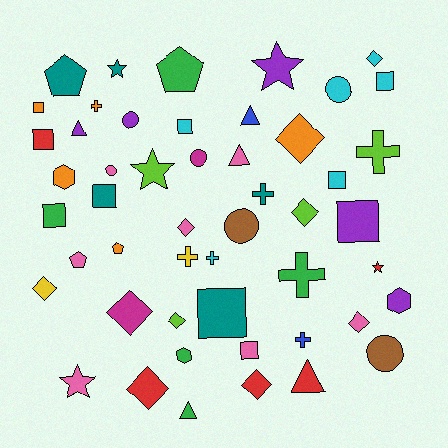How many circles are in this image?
There are 6 circles.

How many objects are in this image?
There are 50 objects.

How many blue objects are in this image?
There are 2 blue objects.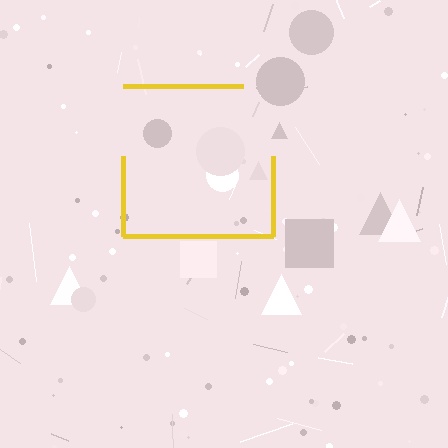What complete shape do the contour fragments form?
The contour fragments form a square.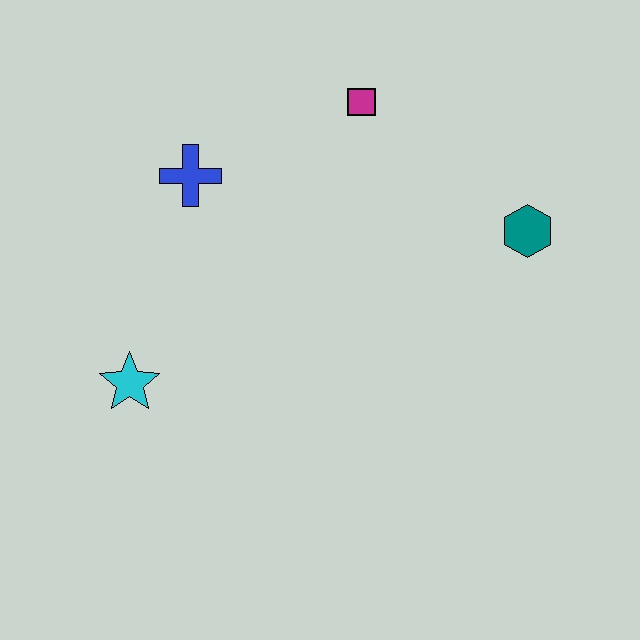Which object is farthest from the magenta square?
The cyan star is farthest from the magenta square.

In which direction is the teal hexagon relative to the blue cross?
The teal hexagon is to the right of the blue cross.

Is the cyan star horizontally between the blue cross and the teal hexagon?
No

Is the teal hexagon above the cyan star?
Yes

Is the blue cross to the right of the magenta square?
No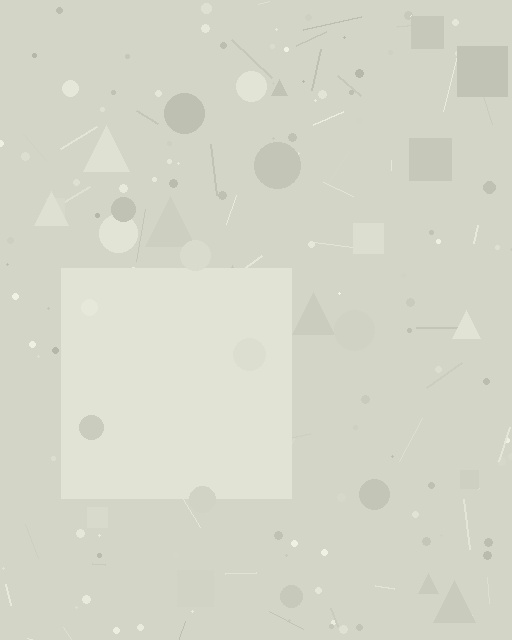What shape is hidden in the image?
A square is hidden in the image.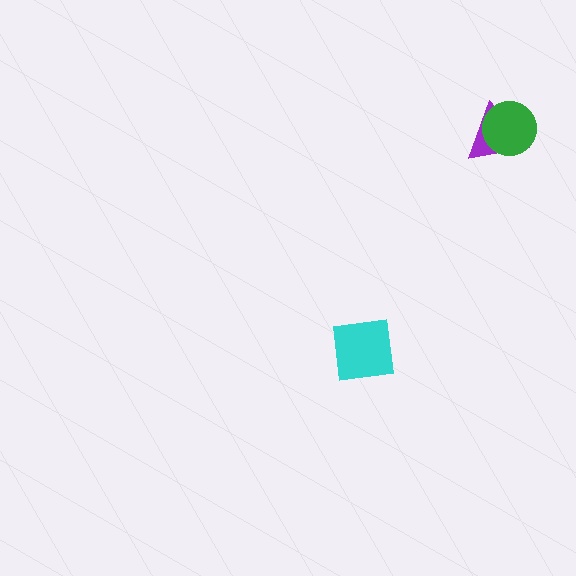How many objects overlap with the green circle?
1 object overlaps with the green circle.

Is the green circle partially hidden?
No, no other shape covers it.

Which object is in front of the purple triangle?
The green circle is in front of the purple triangle.